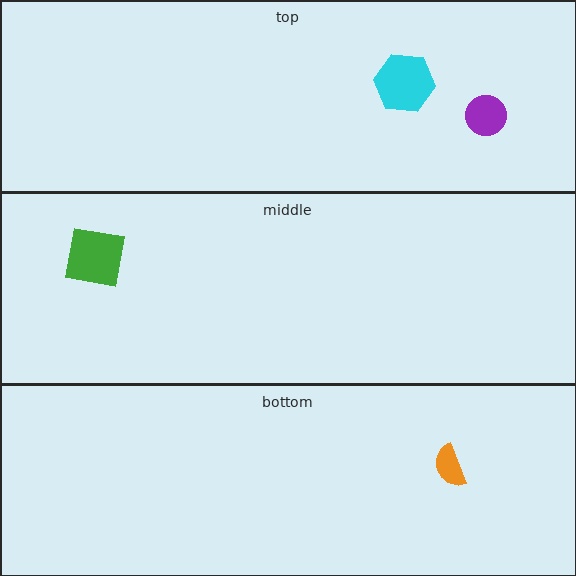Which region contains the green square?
The middle region.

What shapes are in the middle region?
The green square.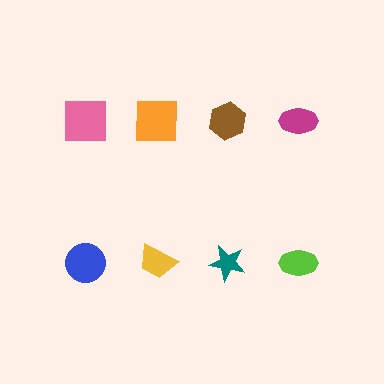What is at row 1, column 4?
A magenta ellipse.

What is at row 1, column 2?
An orange square.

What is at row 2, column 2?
A yellow trapezoid.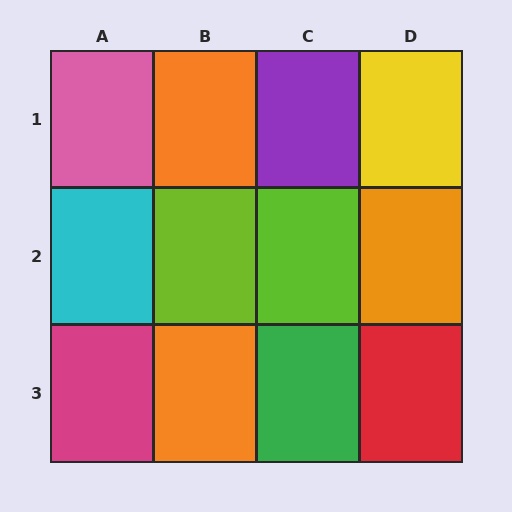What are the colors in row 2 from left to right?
Cyan, lime, lime, orange.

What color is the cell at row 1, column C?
Purple.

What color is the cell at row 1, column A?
Pink.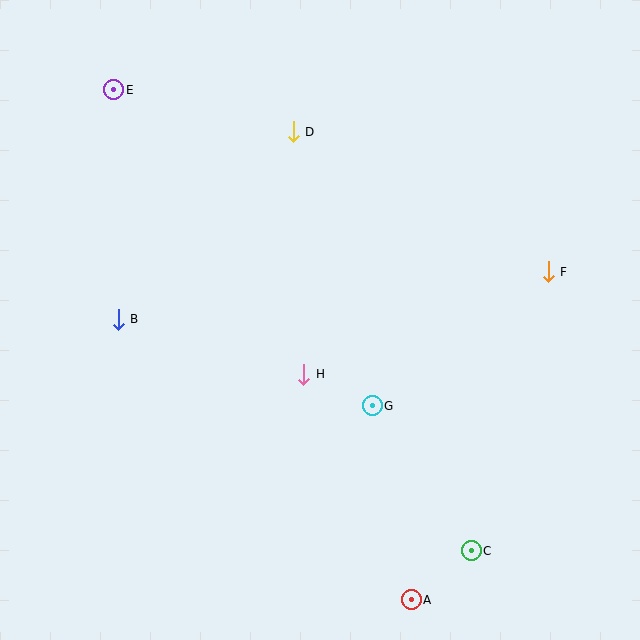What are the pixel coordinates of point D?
Point D is at (293, 132).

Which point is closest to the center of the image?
Point H at (304, 374) is closest to the center.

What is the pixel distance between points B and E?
The distance between B and E is 230 pixels.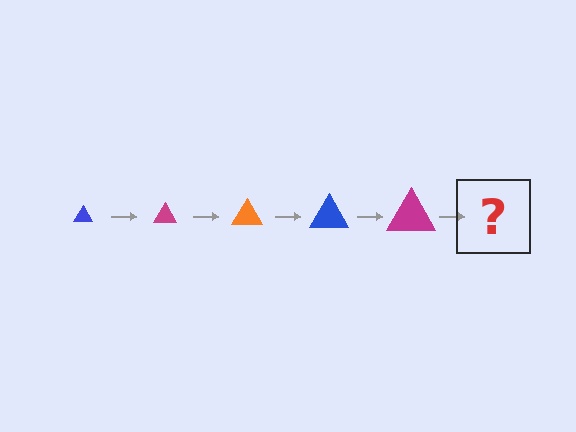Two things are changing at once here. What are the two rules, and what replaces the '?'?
The two rules are that the triangle grows larger each step and the color cycles through blue, magenta, and orange. The '?' should be an orange triangle, larger than the previous one.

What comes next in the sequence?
The next element should be an orange triangle, larger than the previous one.